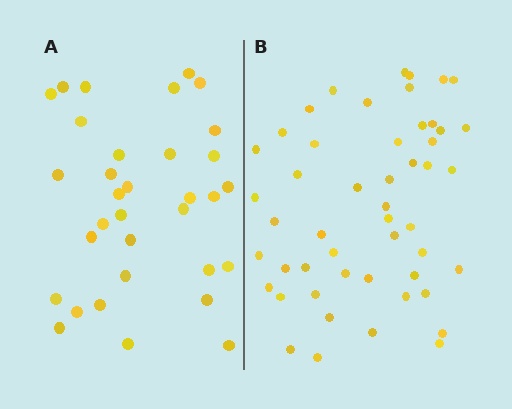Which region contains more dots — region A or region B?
Region B (the right region) has more dots.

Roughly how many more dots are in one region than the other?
Region B has approximately 15 more dots than region A.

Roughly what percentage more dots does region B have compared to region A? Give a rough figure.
About 50% more.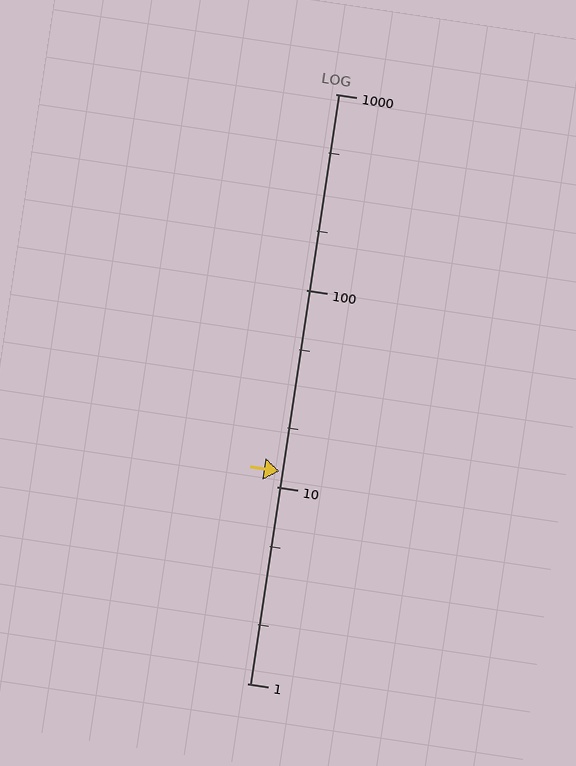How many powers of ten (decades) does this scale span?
The scale spans 3 decades, from 1 to 1000.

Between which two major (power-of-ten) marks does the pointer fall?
The pointer is between 10 and 100.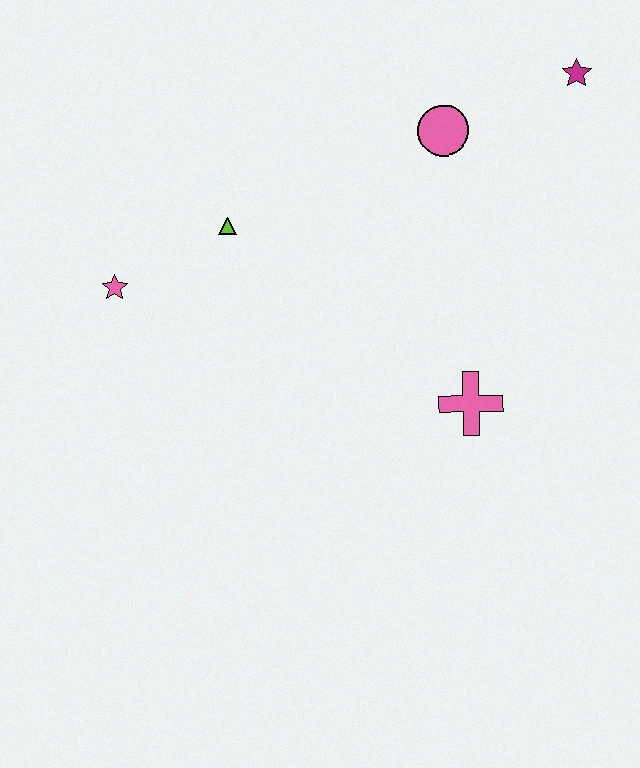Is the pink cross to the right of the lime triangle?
Yes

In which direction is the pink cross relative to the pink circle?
The pink cross is below the pink circle.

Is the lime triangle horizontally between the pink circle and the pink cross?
No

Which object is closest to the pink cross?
The pink circle is closest to the pink cross.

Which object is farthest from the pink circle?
The pink star is farthest from the pink circle.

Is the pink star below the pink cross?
No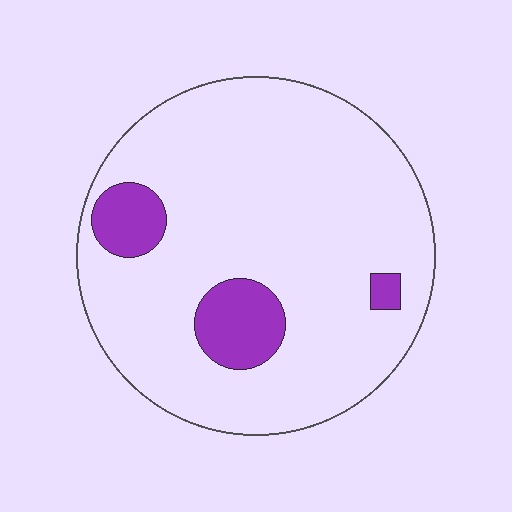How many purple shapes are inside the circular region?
3.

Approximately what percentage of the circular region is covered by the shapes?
Approximately 10%.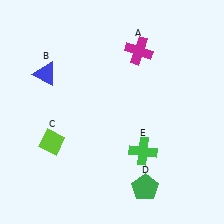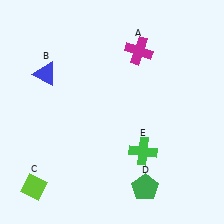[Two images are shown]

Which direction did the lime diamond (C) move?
The lime diamond (C) moved down.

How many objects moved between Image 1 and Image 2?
1 object moved between the two images.